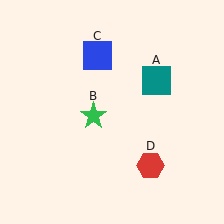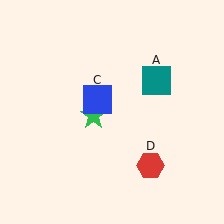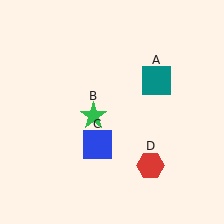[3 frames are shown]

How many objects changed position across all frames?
1 object changed position: blue square (object C).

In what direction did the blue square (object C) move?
The blue square (object C) moved down.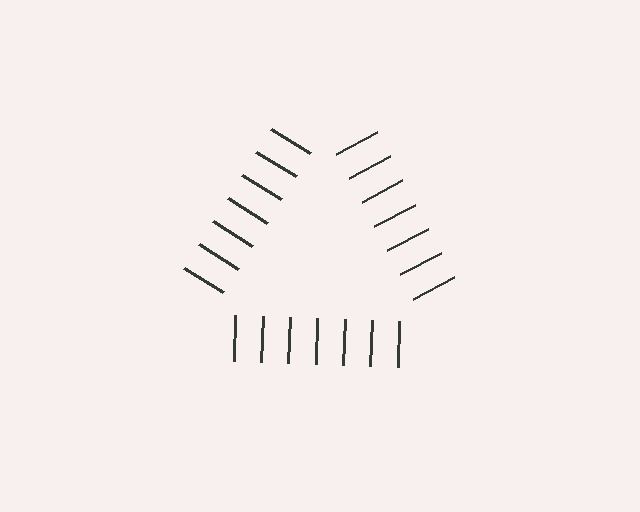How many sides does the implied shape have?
3 sides — the line-ends trace a triangle.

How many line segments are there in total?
21 — 7 along each of the 3 edges.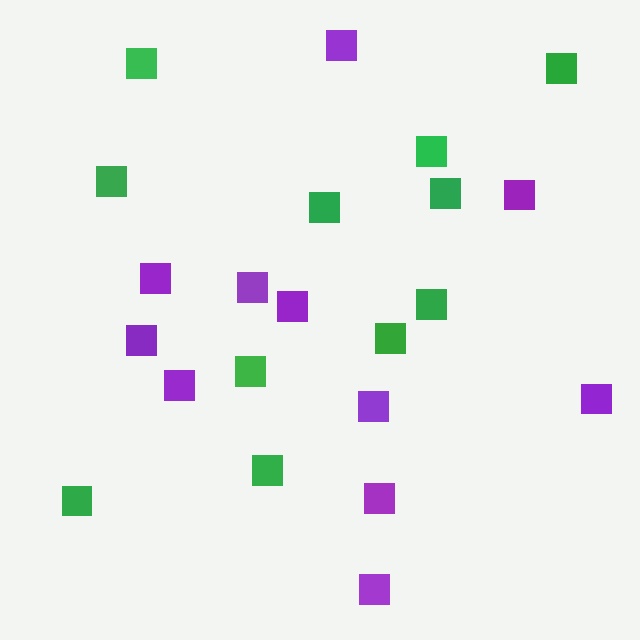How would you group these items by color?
There are 2 groups: one group of green squares (11) and one group of purple squares (11).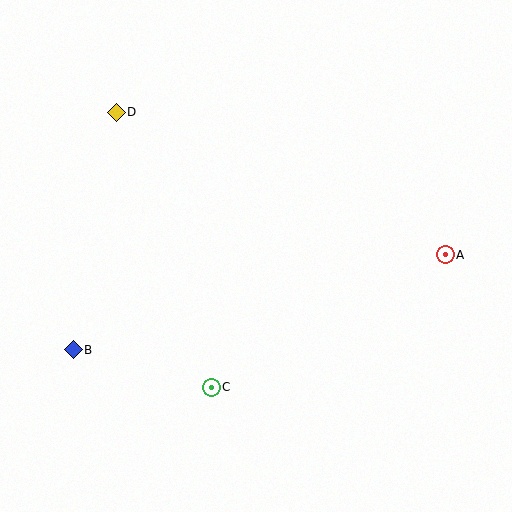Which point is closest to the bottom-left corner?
Point B is closest to the bottom-left corner.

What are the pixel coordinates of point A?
Point A is at (445, 255).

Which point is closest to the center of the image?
Point C at (211, 387) is closest to the center.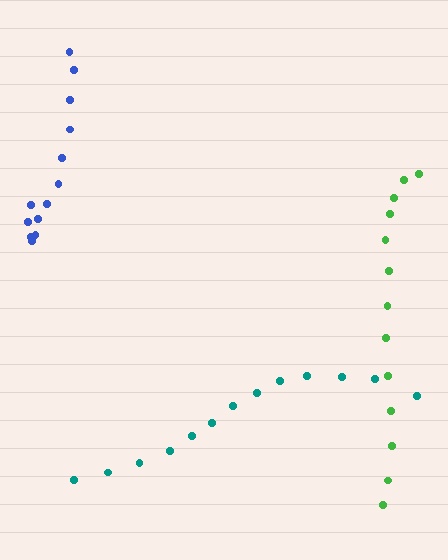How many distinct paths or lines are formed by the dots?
There are 3 distinct paths.